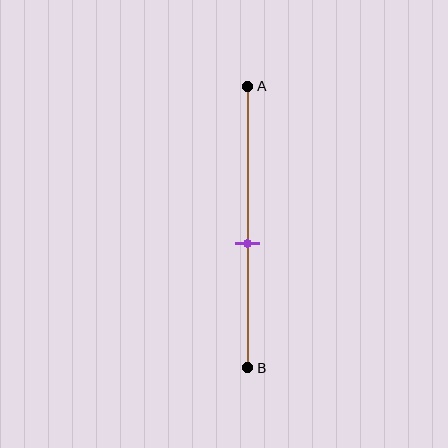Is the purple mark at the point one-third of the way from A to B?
No, the mark is at about 55% from A, not at the 33% one-third point.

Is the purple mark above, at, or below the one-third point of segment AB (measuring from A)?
The purple mark is below the one-third point of segment AB.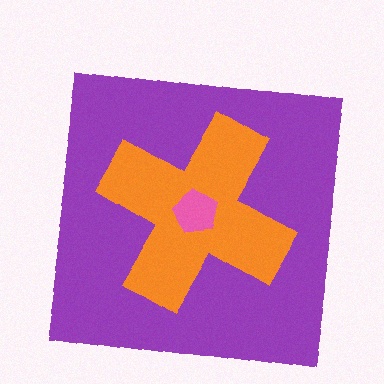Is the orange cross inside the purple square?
Yes.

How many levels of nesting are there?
3.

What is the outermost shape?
The purple square.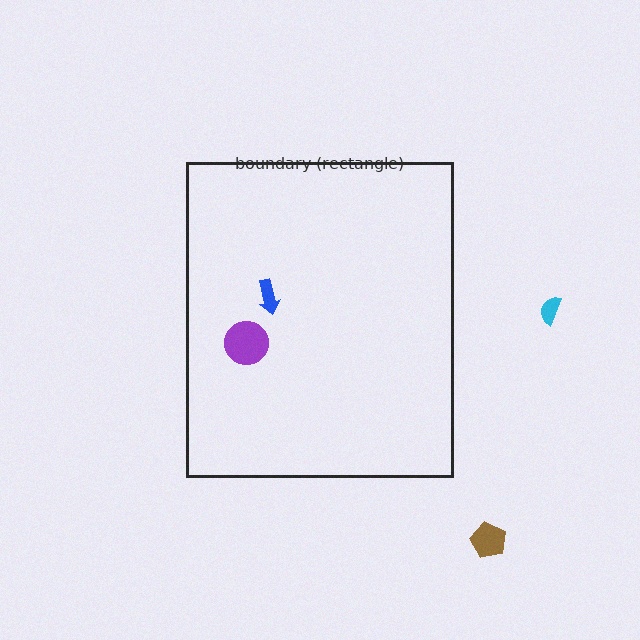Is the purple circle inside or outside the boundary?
Inside.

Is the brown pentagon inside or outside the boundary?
Outside.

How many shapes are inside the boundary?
2 inside, 2 outside.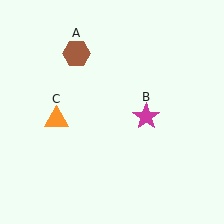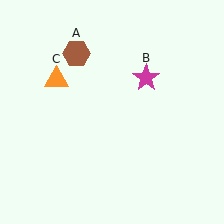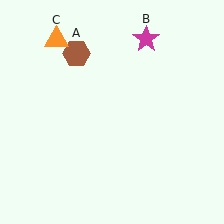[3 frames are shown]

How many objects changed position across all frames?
2 objects changed position: magenta star (object B), orange triangle (object C).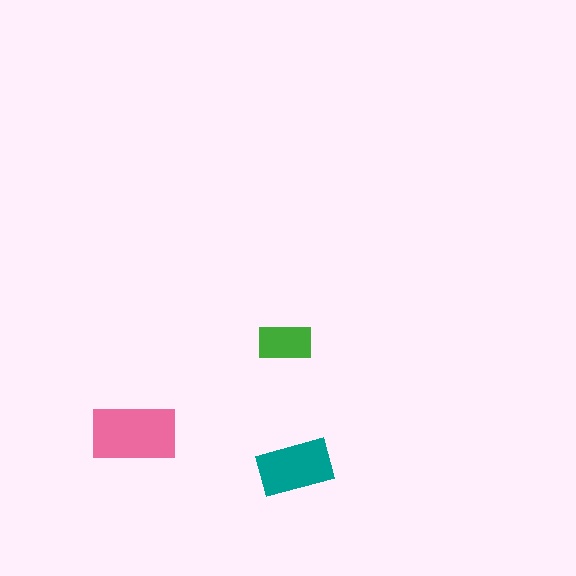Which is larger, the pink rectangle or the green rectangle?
The pink one.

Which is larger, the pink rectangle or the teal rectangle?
The pink one.